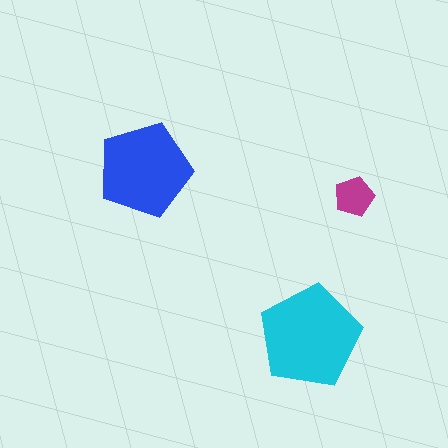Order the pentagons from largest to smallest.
the cyan one, the blue one, the magenta one.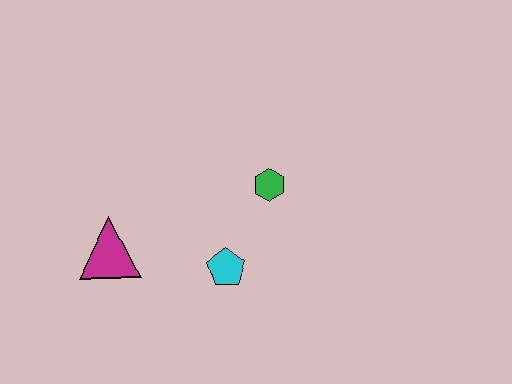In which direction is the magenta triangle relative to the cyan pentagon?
The magenta triangle is to the left of the cyan pentagon.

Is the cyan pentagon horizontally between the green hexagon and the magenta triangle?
Yes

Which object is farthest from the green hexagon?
The magenta triangle is farthest from the green hexagon.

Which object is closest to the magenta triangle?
The cyan pentagon is closest to the magenta triangle.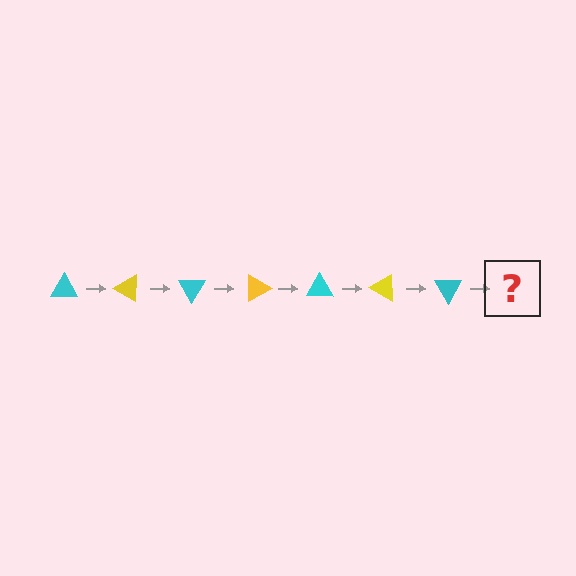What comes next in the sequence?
The next element should be a yellow triangle, rotated 210 degrees from the start.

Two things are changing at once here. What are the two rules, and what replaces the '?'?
The two rules are that it rotates 30 degrees each step and the color cycles through cyan and yellow. The '?' should be a yellow triangle, rotated 210 degrees from the start.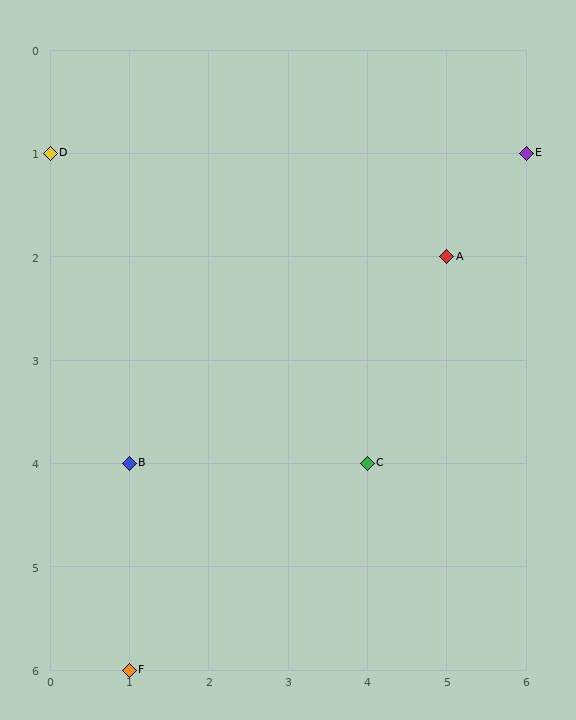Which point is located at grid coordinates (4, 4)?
Point C is at (4, 4).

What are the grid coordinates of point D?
Point D is at grid coordinates (0, 1).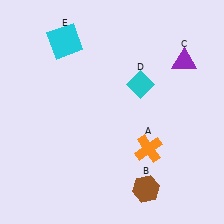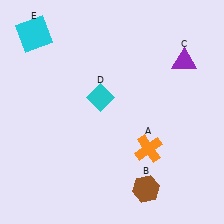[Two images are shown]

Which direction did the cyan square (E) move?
The cyan square (E) moved left.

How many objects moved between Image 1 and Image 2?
2 objects moved between the two images.